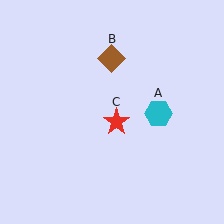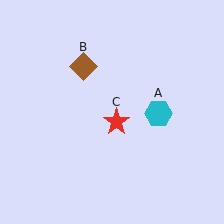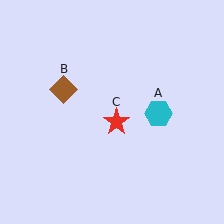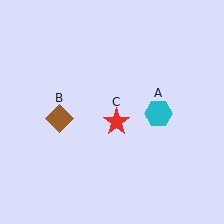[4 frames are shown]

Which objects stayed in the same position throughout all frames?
Cyan hexagon (object A) and red star (object C) remained stationary.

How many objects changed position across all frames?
1 object changed position: brown diamond (object B).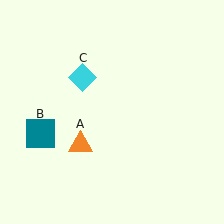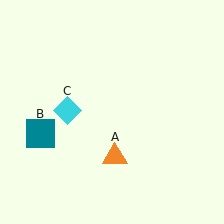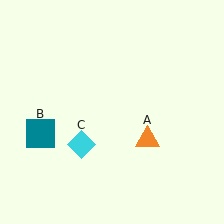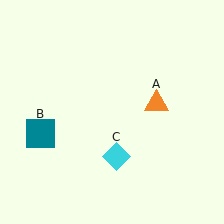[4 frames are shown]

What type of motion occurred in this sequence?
The orange triangle (object A), cyan diamond (object C) rotated counterclockwise around the center of the scene.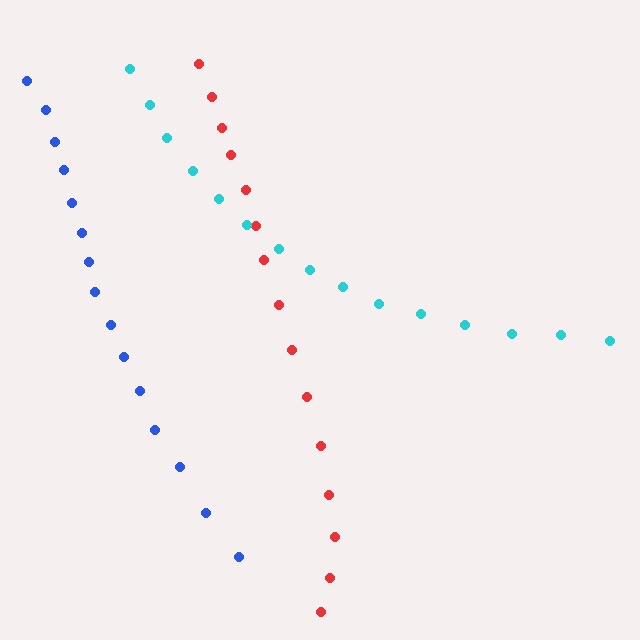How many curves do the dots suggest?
There are 3 distinct paths.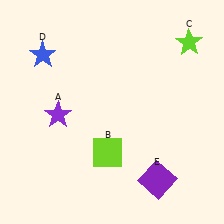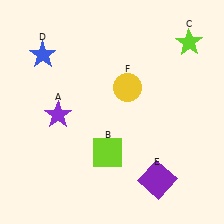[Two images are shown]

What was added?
A yellow circle (F) was added in Image 2.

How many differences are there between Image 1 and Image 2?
There is 1 difference between the two images.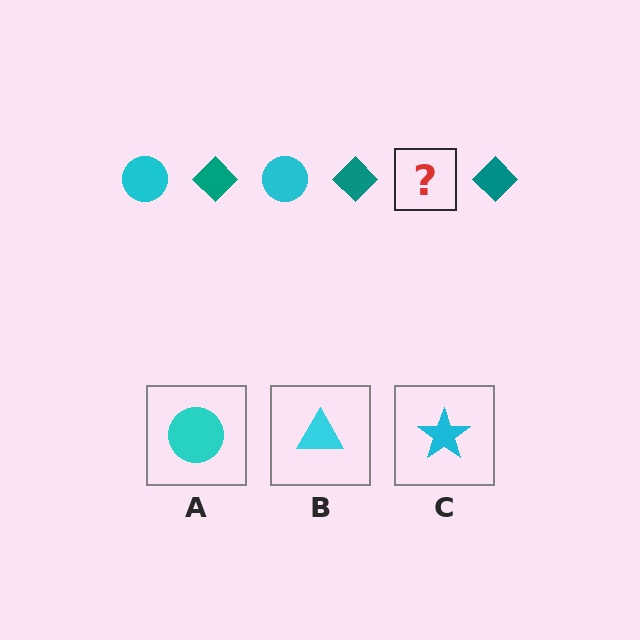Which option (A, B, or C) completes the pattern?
A.